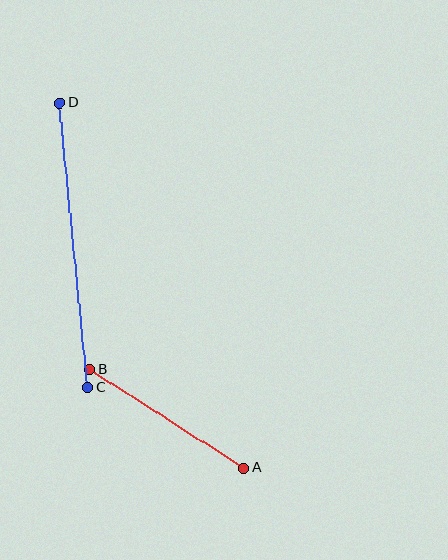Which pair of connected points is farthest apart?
Points C and D are farthest apart.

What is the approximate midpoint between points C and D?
The midpoint is at approximately (74, 245) pixels.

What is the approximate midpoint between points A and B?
The midpoint is at approximately (167, 419) pixels.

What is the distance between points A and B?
The distance is approximately 183 pixels.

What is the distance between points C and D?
The distance is approximately 286 pixels.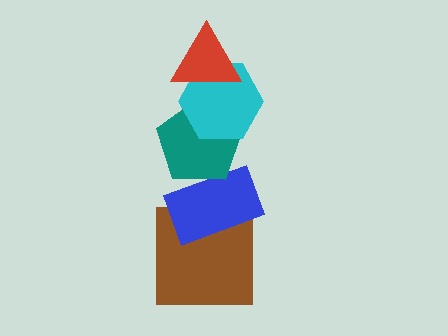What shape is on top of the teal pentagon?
The cyan hexagon is on top of the teal pentagon.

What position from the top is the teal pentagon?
The teal pentagon is 3rd from the top.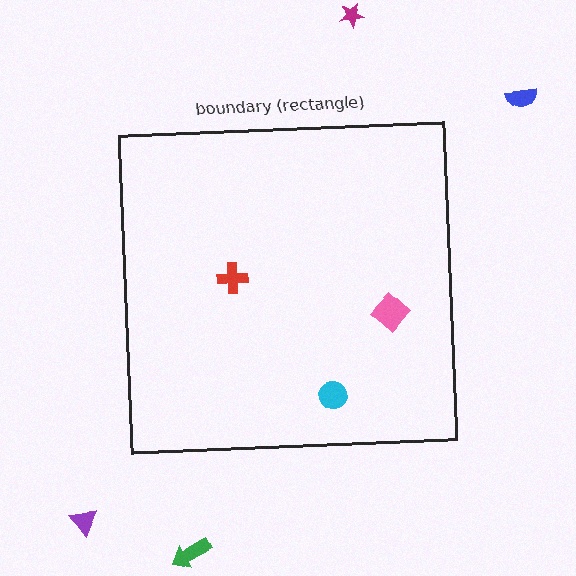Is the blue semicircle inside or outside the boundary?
Outside.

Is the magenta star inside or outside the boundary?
Outside.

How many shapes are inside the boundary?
3 inside, 4 outside.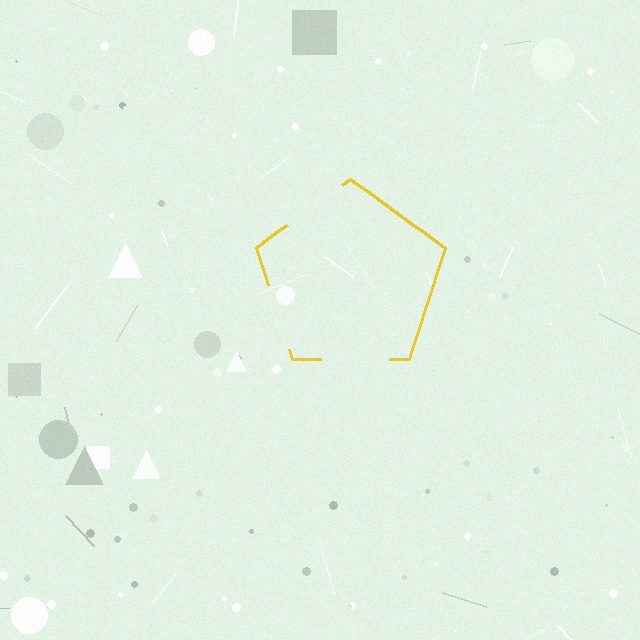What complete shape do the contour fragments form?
The contour fragments form a pentagon.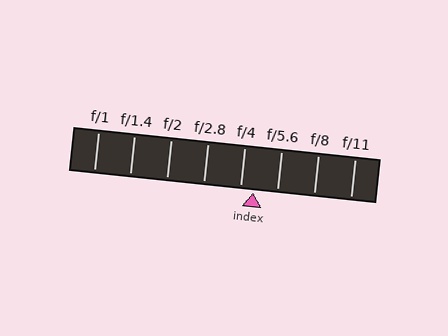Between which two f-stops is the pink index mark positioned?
The index mark is between f/4 and f/5.6.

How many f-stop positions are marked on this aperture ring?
There are 8 f-stop positions marked.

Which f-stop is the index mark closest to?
The index mark is closest to f/4.